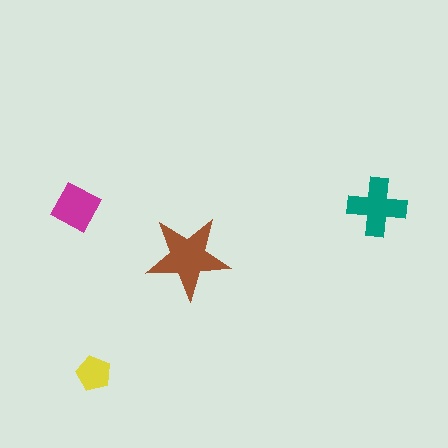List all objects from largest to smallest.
The brown star, the teal cross, the magenta diamond, the yellow pentagon.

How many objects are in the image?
There are 4 objects in the image.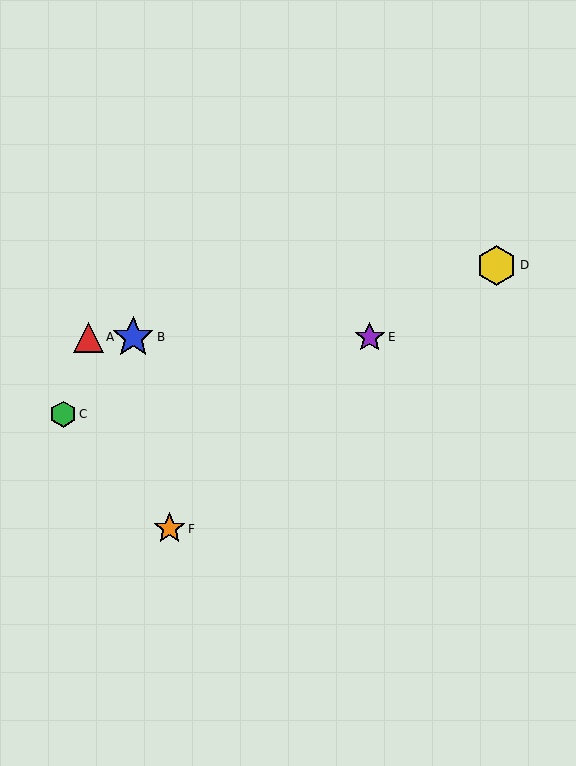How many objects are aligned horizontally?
3 objects (A, B, E) are aligned horizontally.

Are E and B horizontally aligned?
Yes, both are at y≈337.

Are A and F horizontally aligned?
No, A is at y≈337 and F is at y≈529.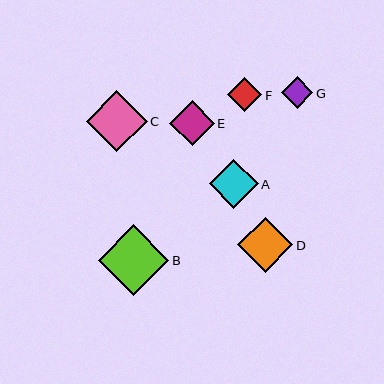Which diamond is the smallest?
Diamond G is the smallest with a size of approximately 32 pixels.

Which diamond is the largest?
Diamond B is the largest with a size of approximately 70 pixels.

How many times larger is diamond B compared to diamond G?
Diamond B is approximately 2.2 times the size of diamond G.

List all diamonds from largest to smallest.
From largest to smallest: B, C, D, A, E, F, G.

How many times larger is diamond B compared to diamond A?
Diamond B is approximately 1.4 times the size of diamond A.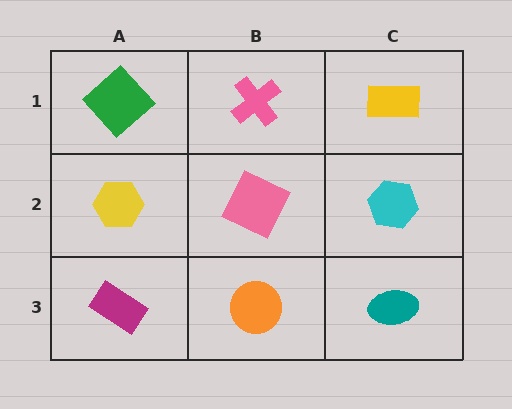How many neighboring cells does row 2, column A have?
3.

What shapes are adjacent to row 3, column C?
A cyan hexagon (row 2, column C), an orange circle (row 3, column B).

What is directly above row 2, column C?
A yellow rectangle.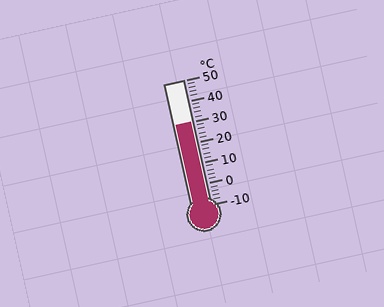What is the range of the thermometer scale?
The thermometer scale ranges from -10°C to 50°C.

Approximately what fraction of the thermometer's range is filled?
The thermometer is filled to approximately 65% of its range.